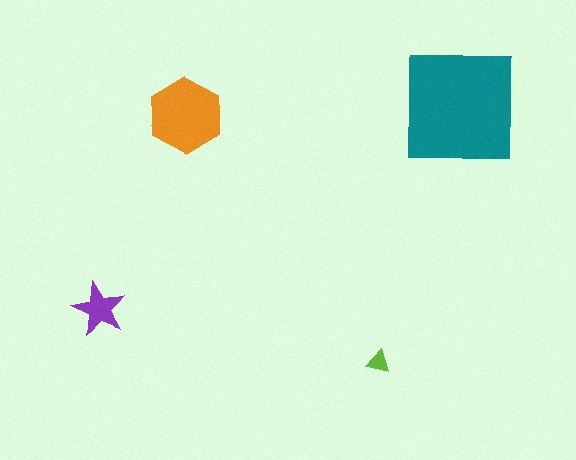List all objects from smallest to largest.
The lime triangle, the purple star, the orange hexagon, the teal square.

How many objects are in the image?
There are 4 objects in the image.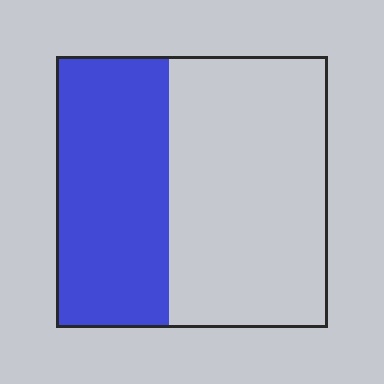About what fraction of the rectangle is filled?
About two fifths (2/5).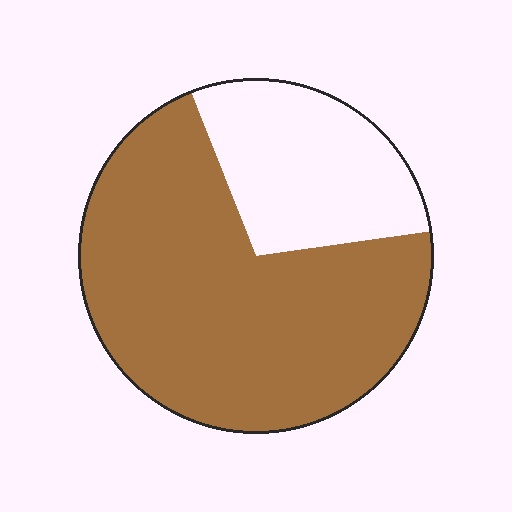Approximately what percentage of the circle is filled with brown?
Approximately 70%.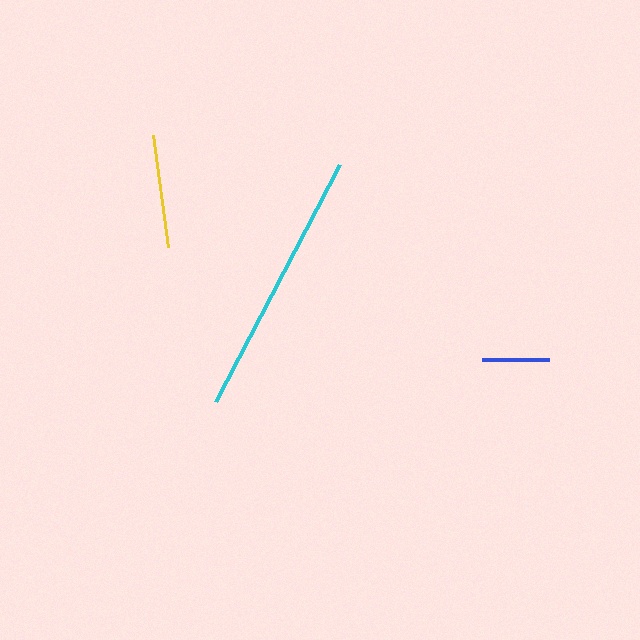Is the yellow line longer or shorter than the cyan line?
The cyan line is longer than the yellow line.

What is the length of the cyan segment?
The cyan segment is approximately 267 pixels long.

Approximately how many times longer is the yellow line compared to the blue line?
The yellow line is approximately 1.7 times the length of the blue line.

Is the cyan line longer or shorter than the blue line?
The cyan line is longer than the blue line.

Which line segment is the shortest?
The blue line is the shortest at approximately 67 pixels.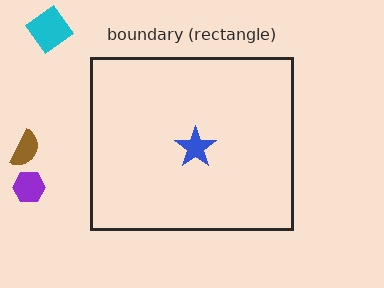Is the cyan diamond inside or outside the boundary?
Outside.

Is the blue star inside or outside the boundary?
Inside.